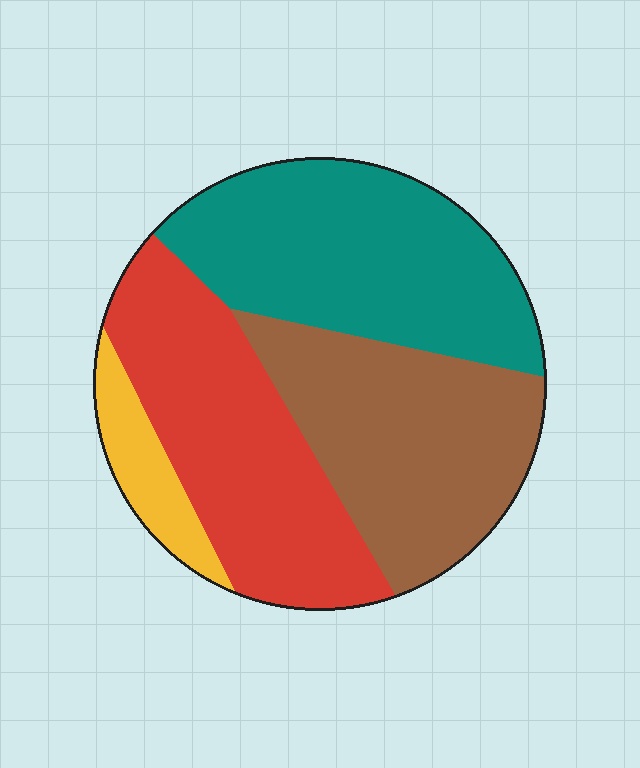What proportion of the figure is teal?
Teal covers roughly 35% of the figure.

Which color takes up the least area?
Yellow, at roughly 10%.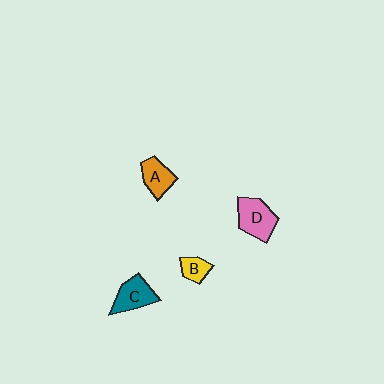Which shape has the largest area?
Shape D (pink).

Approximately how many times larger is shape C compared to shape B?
Approximately 1.8 times.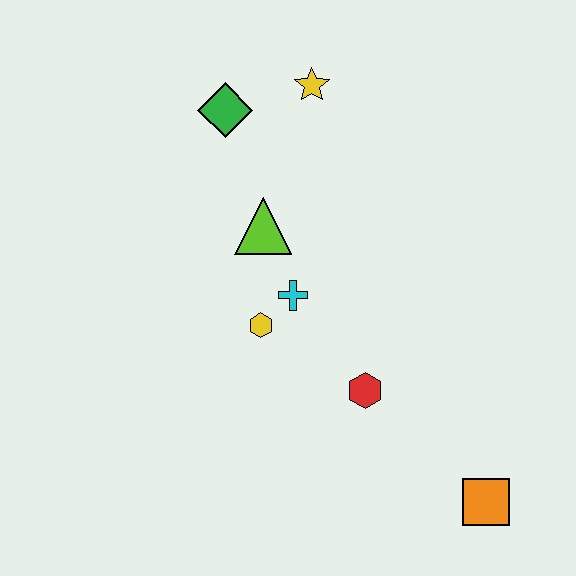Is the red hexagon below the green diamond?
Yes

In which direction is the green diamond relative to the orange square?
The green diamond is above the orange square.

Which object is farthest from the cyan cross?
The orange square is farthest from the cyan cross.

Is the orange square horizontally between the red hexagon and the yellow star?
No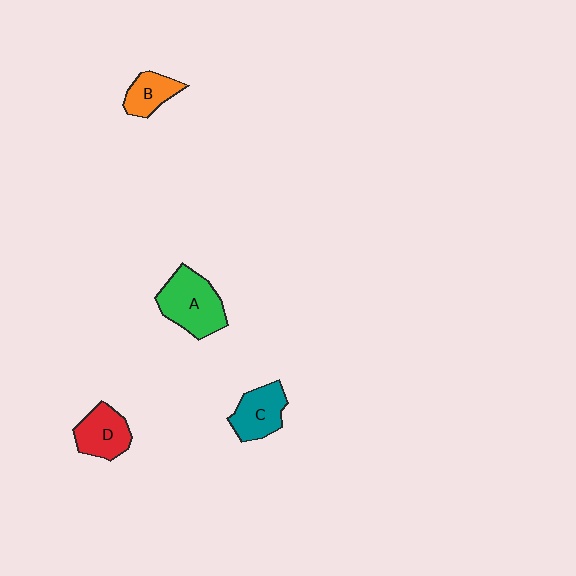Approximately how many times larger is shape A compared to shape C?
Approximately 1.4 times.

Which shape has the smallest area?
Shape B (orange).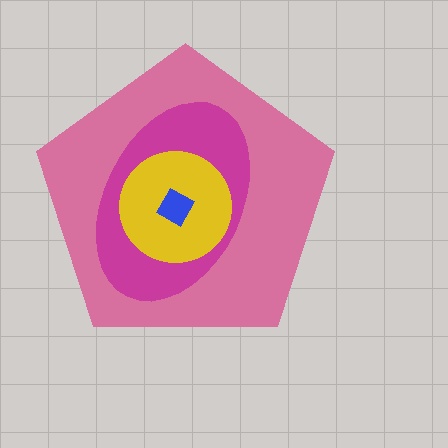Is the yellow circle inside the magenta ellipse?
Yes.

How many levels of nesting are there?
4.